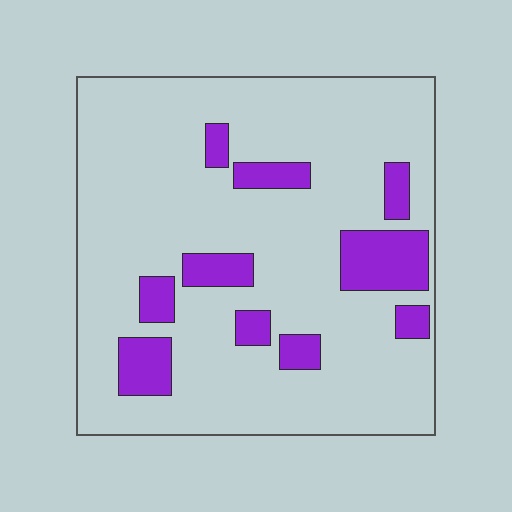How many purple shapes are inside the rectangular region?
10.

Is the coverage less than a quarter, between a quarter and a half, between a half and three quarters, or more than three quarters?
Less than a quarter.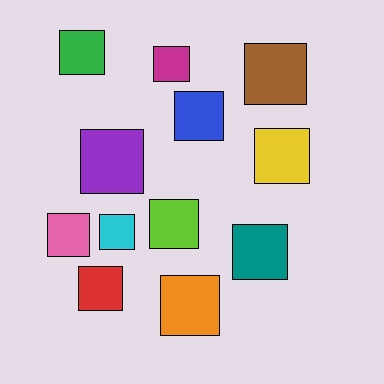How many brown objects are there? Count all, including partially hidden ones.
There is 1 brown object.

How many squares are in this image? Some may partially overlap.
There are 12 squares.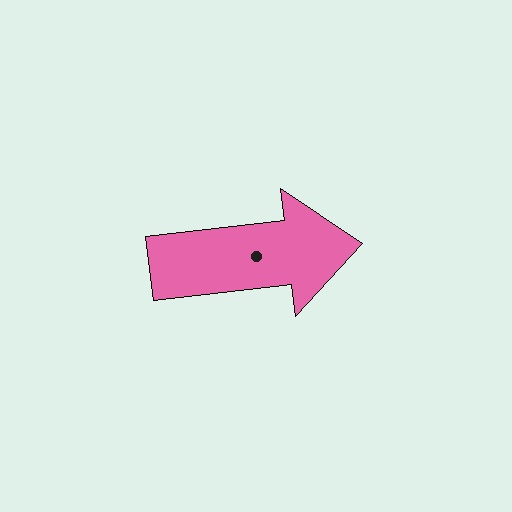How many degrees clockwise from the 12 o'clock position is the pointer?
Approximately 83 degrees.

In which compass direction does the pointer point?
East.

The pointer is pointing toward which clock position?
Roughly 3 o'clock.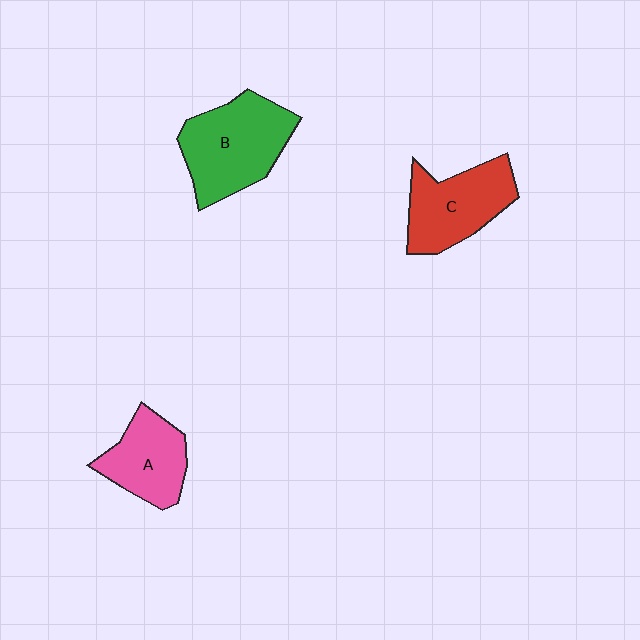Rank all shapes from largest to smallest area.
From largest to smallest: B (green), C (red), A (pink).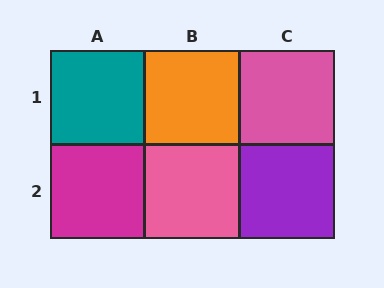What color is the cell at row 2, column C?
Purple.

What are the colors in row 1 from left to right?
Teal, orange, pink.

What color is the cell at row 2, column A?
Magenta.